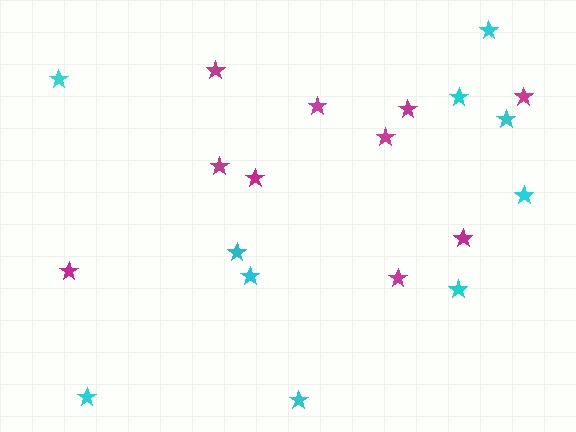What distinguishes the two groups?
There are 2 groups: one group of magenta stars (10) and one group of cyan stars (10).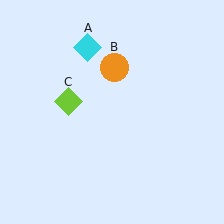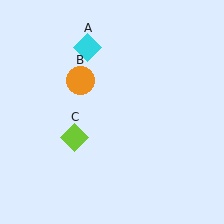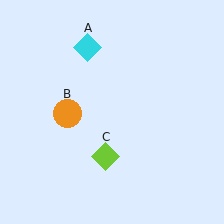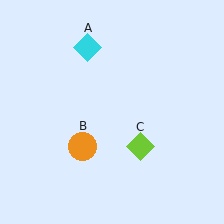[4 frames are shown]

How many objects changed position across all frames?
2 objects changed position: orange circle (object B), lime diamond (object C).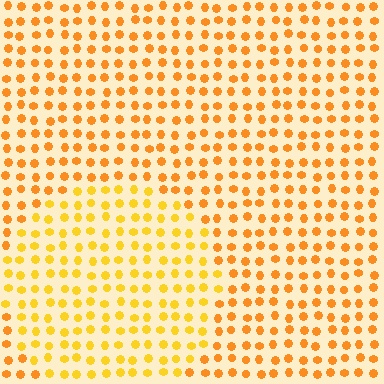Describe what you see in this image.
The image is filled with small orange elements in a uniform arrangement. A circle-shaped region is visible where the elements are tinted to a slightly different hue, forming a subtle color boundary.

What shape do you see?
I see a circle.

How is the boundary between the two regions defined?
The boundary is defined purely by a slight shift in hue (about 19 degrees). Spacing, size, and orientation are identical on both sides.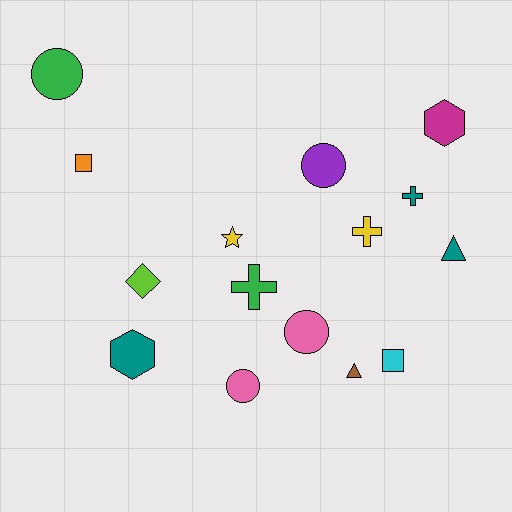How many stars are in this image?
There is 1 star.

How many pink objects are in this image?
There are 2 pink objects.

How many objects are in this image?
There are 15 objects.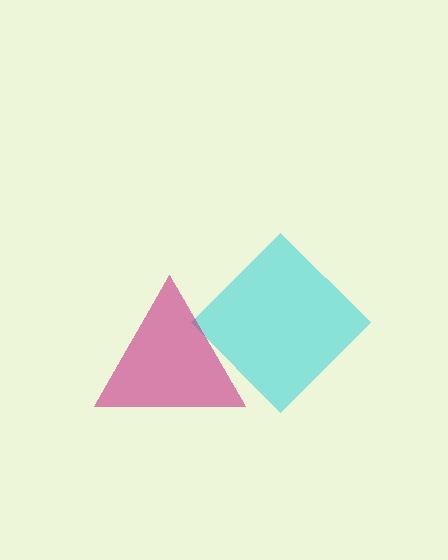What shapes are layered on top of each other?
The layered shapes are: a cyan diamond, a magenta triangle.